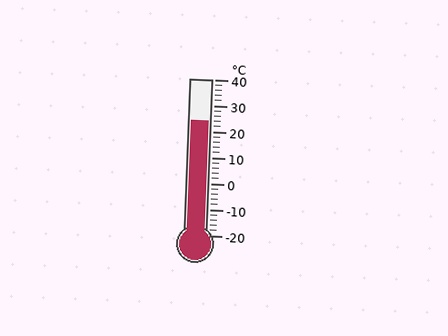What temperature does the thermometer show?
The thermometer shows approximately 24°C.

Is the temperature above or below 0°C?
The temperature is above 0°C.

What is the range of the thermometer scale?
The thermometer scale ranges from -20°C to 40°C.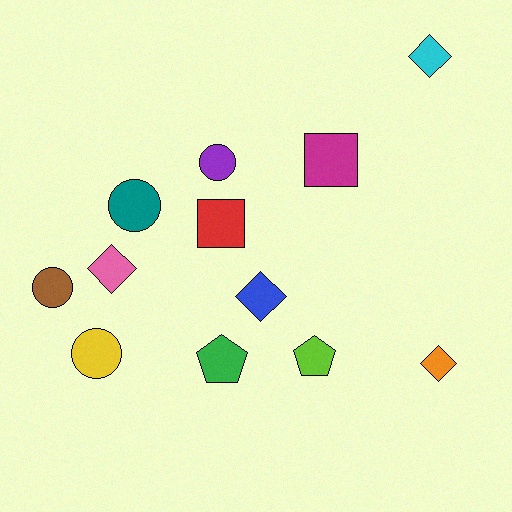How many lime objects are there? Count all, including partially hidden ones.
There is 1 lime object.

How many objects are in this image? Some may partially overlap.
There are 12 objects.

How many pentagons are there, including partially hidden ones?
There are 2 pentagons.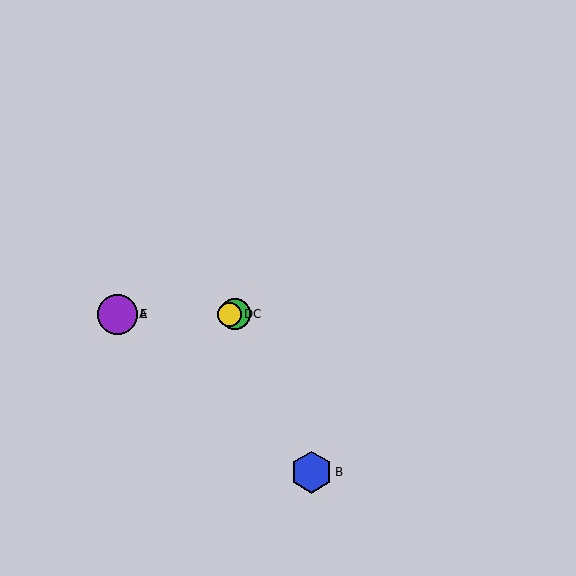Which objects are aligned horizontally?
Objects A, C, D, E are aligned horizontally.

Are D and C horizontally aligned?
Yes, both are at y≈314.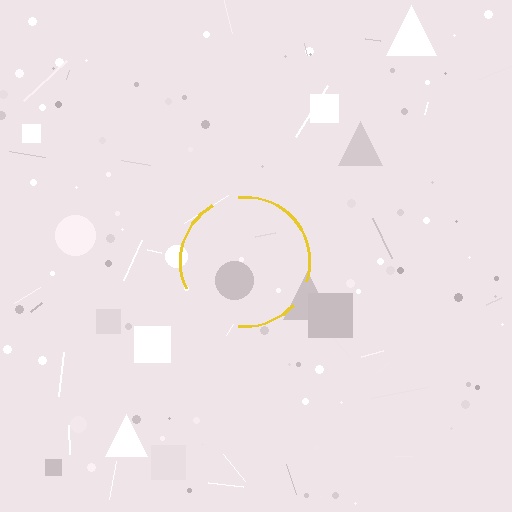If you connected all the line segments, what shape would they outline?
They would outline a circle.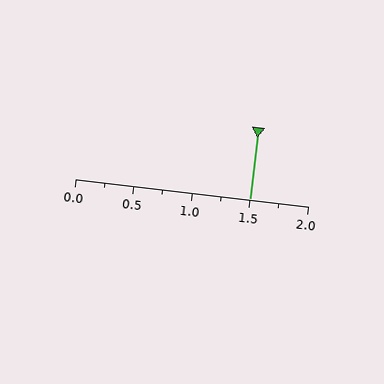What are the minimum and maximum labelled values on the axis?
The axis runs from 0.0 to 2.0.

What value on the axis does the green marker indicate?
The marker indicates approximately 1.5.